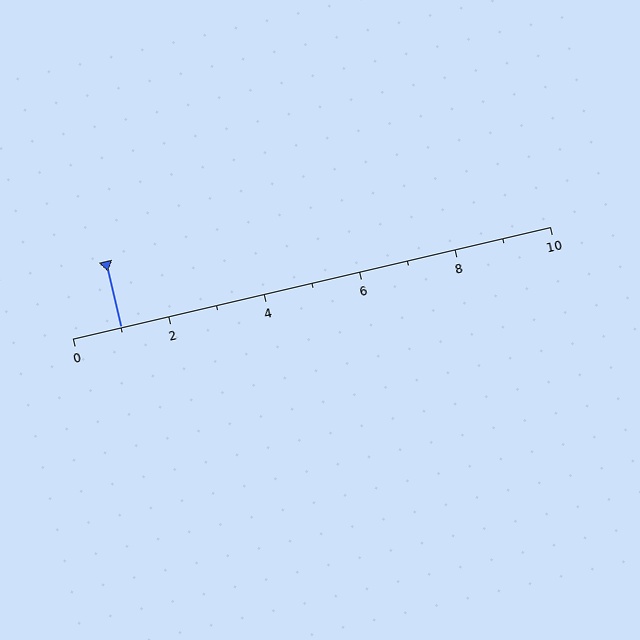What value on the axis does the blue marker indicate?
The marker indicates approximately 1.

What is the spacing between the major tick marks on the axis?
The major ticks are spaced 2 apart.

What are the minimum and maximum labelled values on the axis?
The axis runs from 0 to 10.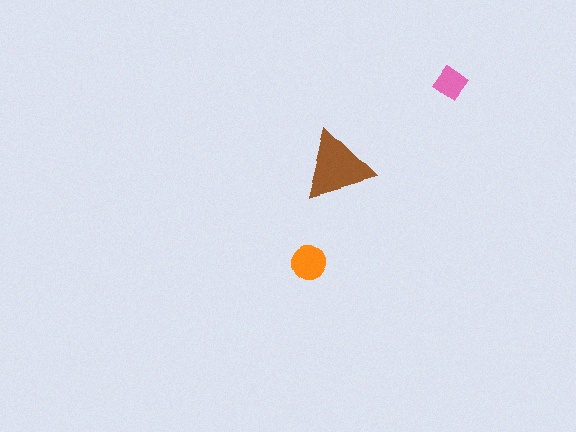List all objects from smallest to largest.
The pink diamond, the orange circle, the brown triangle.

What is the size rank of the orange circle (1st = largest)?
2nd.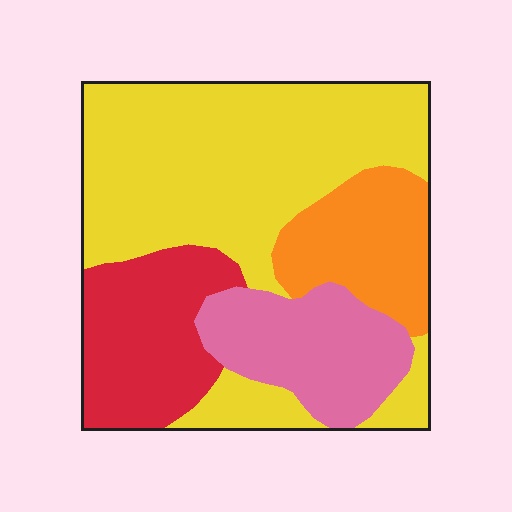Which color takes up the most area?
Yellow, at roughly 50%.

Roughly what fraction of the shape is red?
Red takes up about one fifth (1/5) of the shape.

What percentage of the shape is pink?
Pink takes up about one sixth (1/6) of the shape.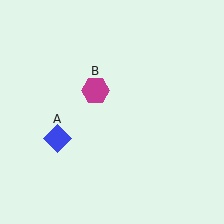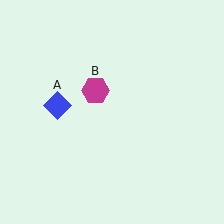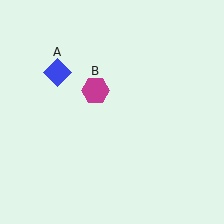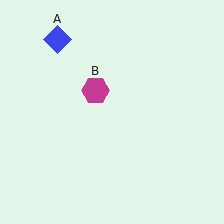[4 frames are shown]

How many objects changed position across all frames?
1 object changed position: blue diamond (object A).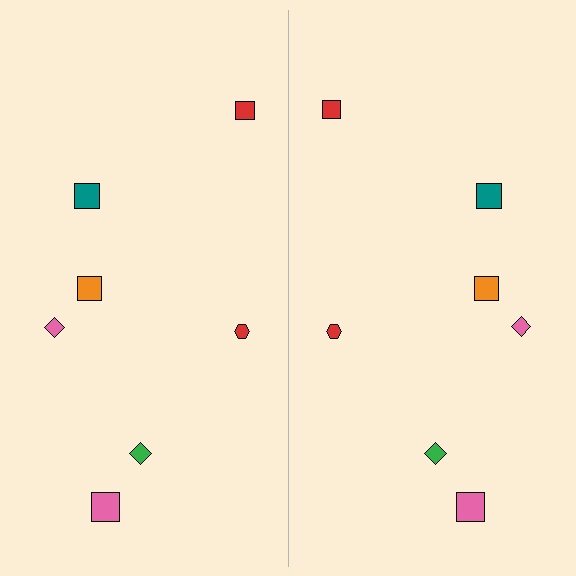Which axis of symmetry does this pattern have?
The pattern has a vertical axis of symmetry running through the center of the image.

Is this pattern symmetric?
Yes, this pattern has bilateral (reflection) symmetry.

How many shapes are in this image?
There are 14 shapes in this image.